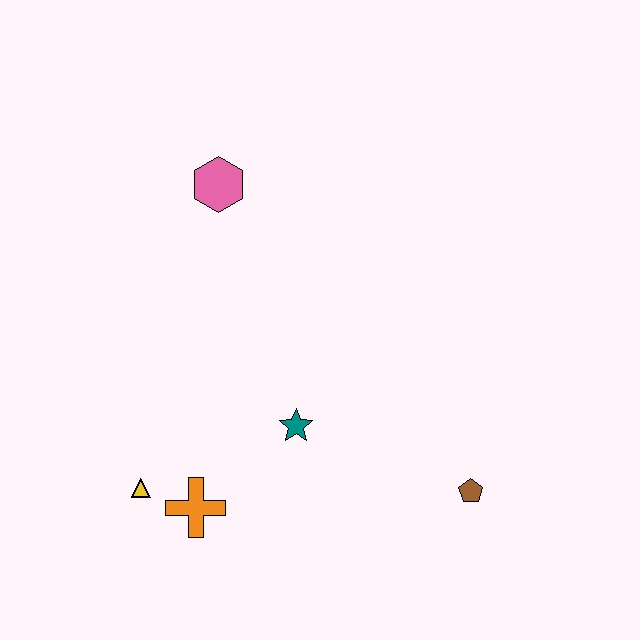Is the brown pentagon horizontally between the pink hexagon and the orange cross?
No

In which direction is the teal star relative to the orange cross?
The teal star is to the right of the orange cross.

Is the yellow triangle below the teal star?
Yes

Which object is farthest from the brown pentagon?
The pink hexagon is farthest from the brown pentagon.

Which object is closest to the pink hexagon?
The teal star is closest to the pink hexagon.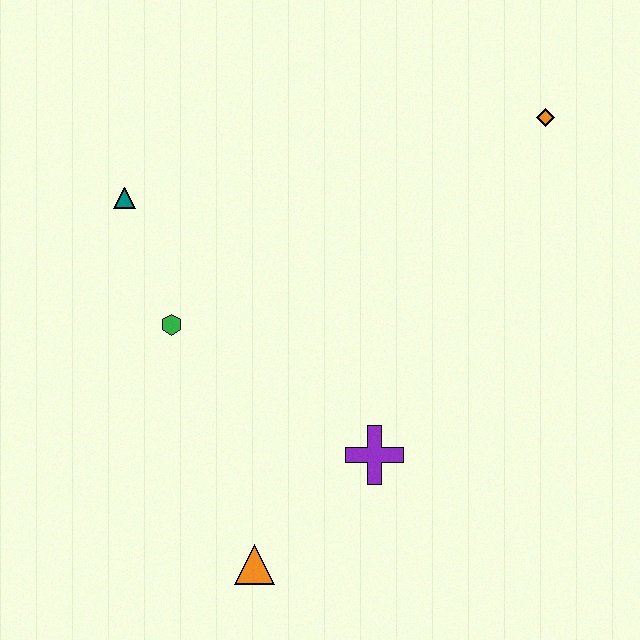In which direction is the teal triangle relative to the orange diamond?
The teal triangle is to the left of the orange diamond.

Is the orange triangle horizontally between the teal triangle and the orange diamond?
Yes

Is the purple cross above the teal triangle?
No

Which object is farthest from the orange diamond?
The orange triangle is farthest from the orange diamond.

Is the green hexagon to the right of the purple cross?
No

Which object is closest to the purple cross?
The orange triangle is closest to the purple cross.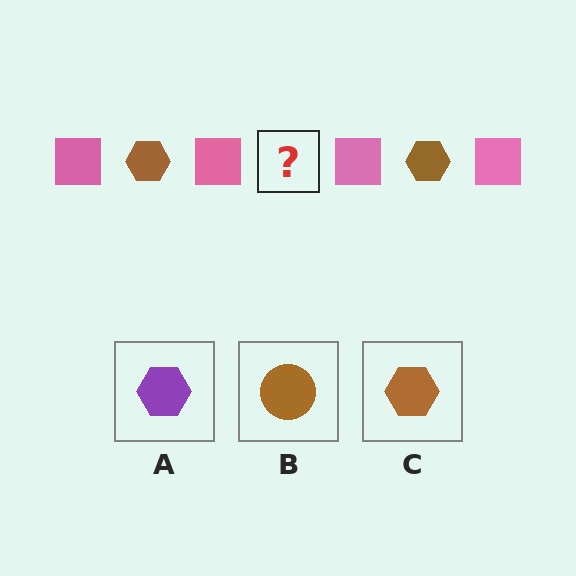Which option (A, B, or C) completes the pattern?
C.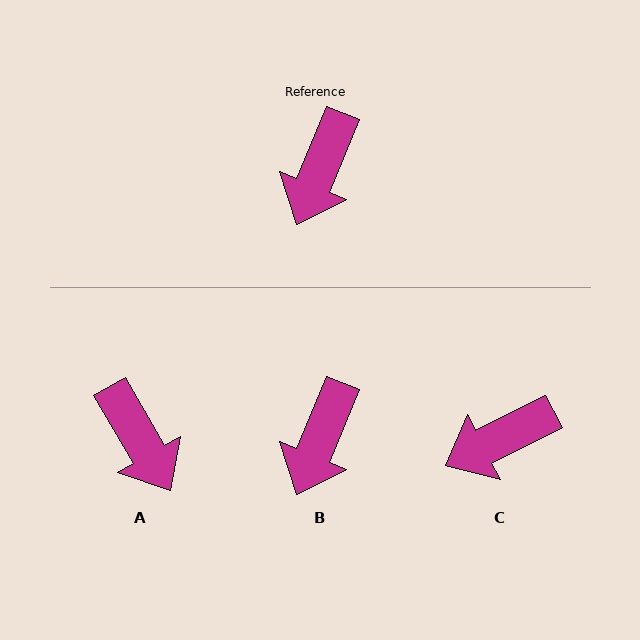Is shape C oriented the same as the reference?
No, it is off by about 41 degrees.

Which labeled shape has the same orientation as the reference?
B.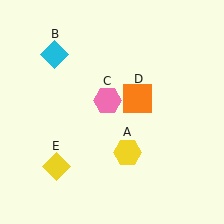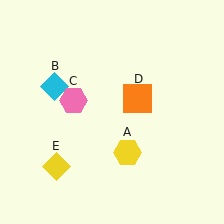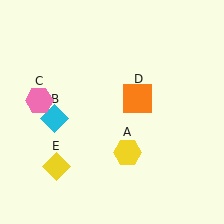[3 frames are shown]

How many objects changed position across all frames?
2 objects changed position: cyan diamond (object B), pink hexagon (object C).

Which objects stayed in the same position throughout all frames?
Yellow hexagon (object A) and orange square (object D) and yellow diamond (object E) remained stationary.